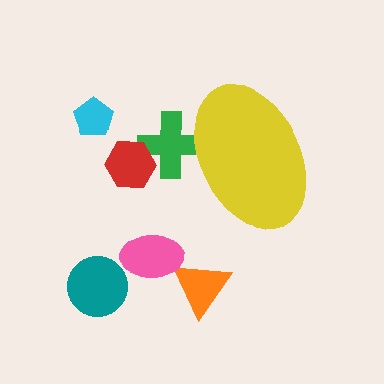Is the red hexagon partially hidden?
No, the red hexagon is fully visible.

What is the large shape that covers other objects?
A yellow ellipse.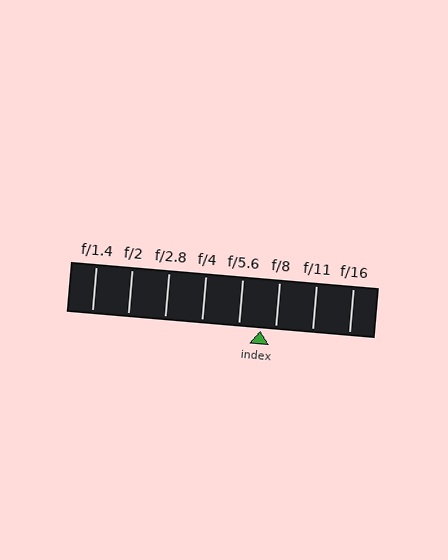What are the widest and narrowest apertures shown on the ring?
The widest aperture shown is f/1.4 and the narrowest is f/16.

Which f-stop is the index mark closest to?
The index mark is closest to f/8.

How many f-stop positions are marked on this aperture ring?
There are 8 f-stop positions marked.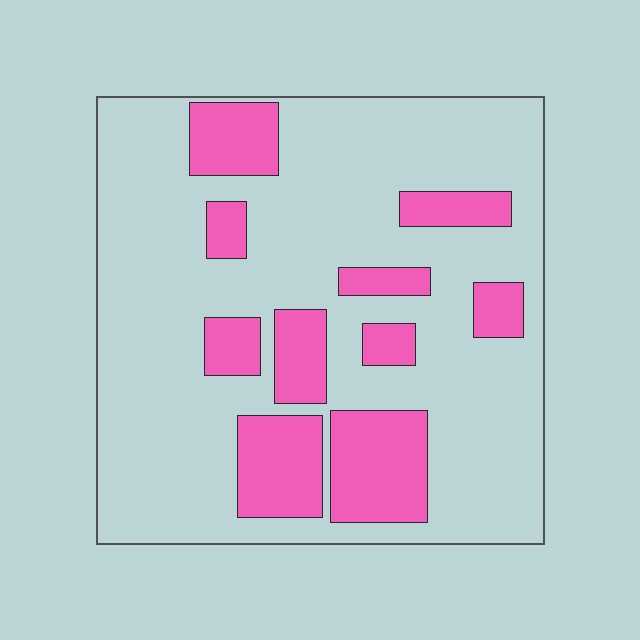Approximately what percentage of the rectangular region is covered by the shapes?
Approximately 25%.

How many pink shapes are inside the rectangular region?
10.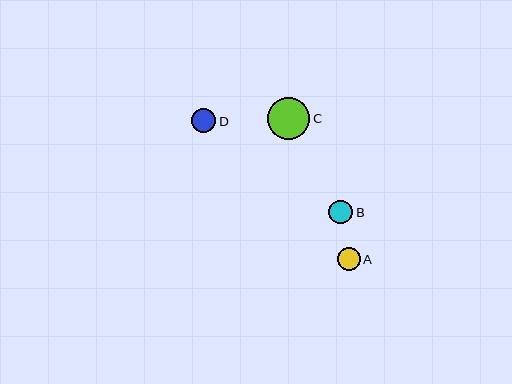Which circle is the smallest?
Circle A is the smallest with a size of approximately 23 pixels.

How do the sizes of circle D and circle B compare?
Circle D and circle B are approximately the same size.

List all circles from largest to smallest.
From largest to smallest: C, D, B, A.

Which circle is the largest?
Circle C is the largest with a size of approximately 42 pixels.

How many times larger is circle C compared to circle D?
Circle C is approximately 1.8 times the size of circle D.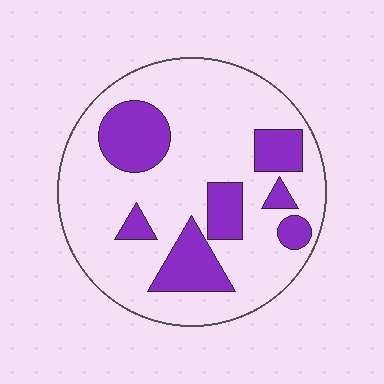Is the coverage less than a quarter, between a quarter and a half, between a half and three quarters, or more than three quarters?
Less than a quarter.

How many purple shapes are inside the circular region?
7.